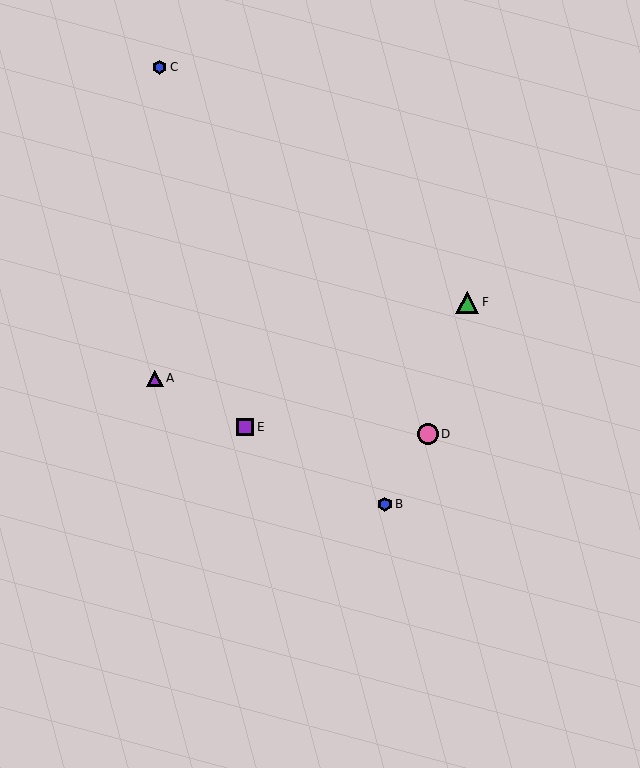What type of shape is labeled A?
Shape A is a purple triangle.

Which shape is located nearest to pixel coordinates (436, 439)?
The pink circle (labeled D) at (428, 434) is nearest to that location.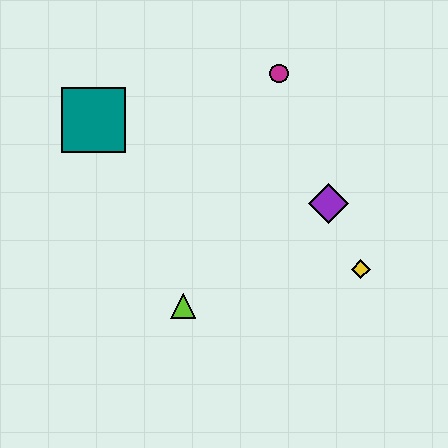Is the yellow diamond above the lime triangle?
Yes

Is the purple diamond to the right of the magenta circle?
Yes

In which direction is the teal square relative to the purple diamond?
The teal square is to the left of the purple diamond.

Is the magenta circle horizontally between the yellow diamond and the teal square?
Yes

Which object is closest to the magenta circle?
The purple diamond is closest to the magenta circle.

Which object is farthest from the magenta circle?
The lime triangle is farthest from the magenta circle.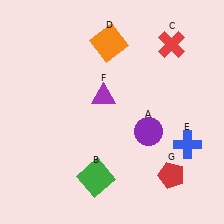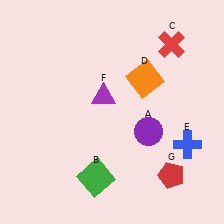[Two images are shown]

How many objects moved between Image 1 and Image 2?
1 object moved between the two images.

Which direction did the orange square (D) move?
The orange square (D) moved down.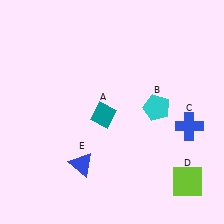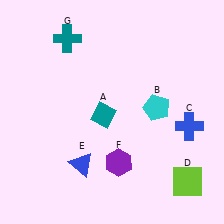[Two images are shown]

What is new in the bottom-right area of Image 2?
A purple hexagon (F) was added in the bottom-right area of Image 2.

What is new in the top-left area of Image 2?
A teal cross (G) was added in the top-left area of Image 2.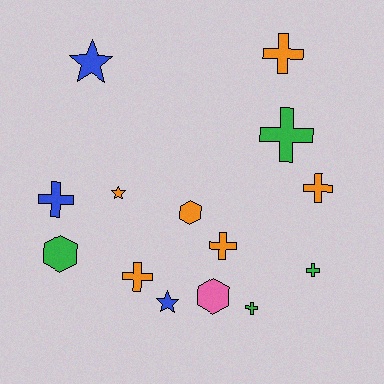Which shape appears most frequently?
Cross, with 8 objects.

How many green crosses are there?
There are 3 green crosses.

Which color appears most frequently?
Orange, with 6 objects.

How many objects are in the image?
There are 14 objects.